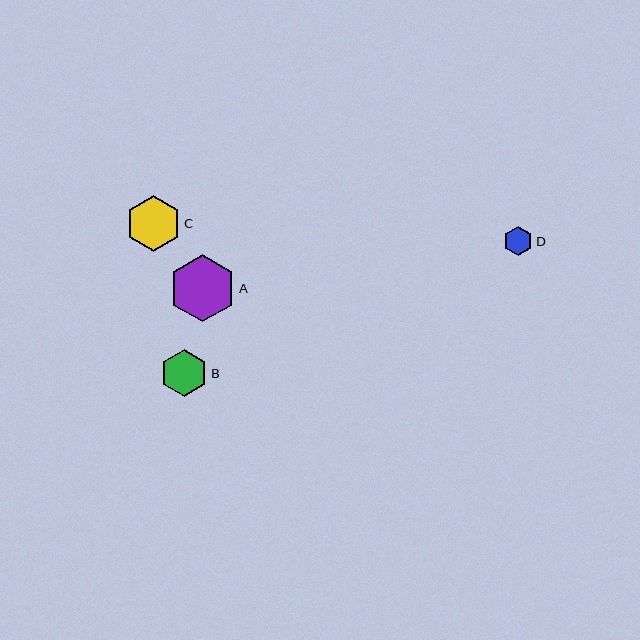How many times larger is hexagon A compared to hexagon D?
Hexagon A is approximately 2.3 times the size of hexagon D.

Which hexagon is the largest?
Hexagon A is the largest with a size of approximately 67 pixels.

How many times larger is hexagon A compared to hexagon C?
Hexagon A is approximately 1.2 times the size of hexagon C.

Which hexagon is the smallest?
Hexagon D is the smallest with a size of approximately 29 pixels.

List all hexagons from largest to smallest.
From largest to smallest: A, C, B, D.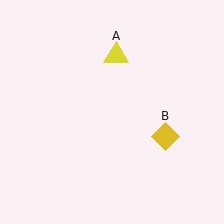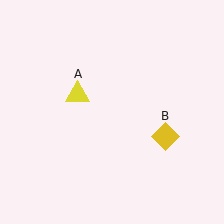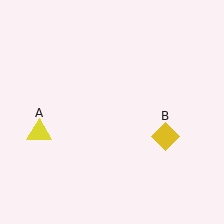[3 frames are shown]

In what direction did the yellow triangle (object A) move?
The yellow triangle (object A) moved down and to the left.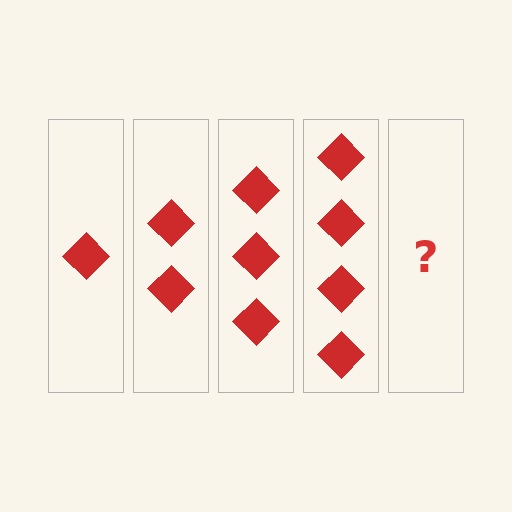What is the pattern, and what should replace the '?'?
The pattern is that each step adds one more diamond. The '?' should be 5 diamonds.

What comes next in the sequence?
The next element should be 5 diamonds.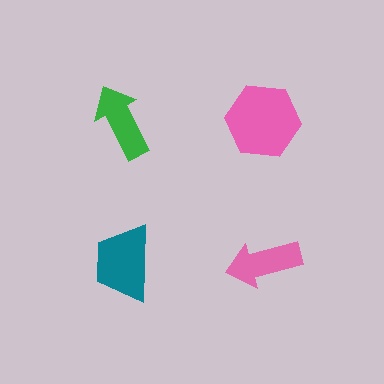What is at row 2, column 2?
A pink arrow.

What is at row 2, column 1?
A teal trapezoid.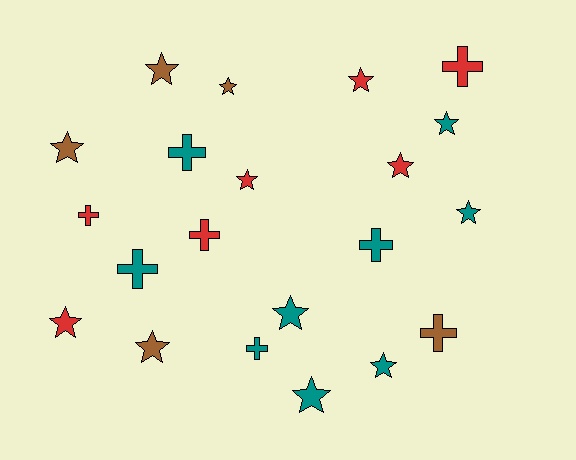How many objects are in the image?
There are 21 objects.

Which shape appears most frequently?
Star, with 13 objects.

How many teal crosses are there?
There are 4 teal crosses.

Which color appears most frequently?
Teal, with 9 objects.